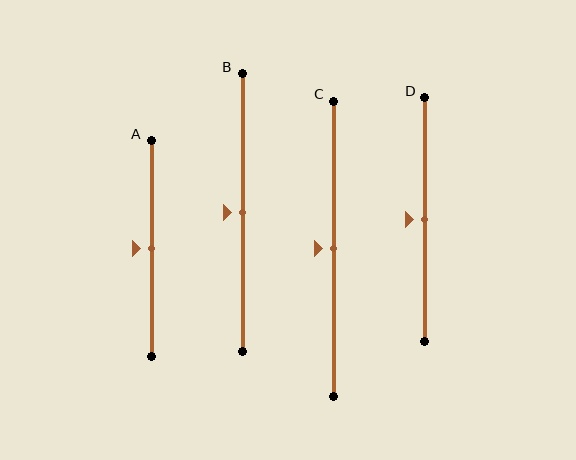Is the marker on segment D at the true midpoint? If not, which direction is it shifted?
Yes, the marker on segment D is at the true midpoint.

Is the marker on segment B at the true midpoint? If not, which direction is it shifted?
Yes, the marker on segment B is at the true midpoint.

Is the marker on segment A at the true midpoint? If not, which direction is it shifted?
Yes, the marker on segment A is at the true midpoint.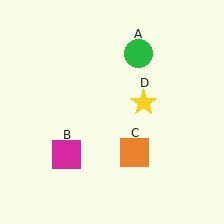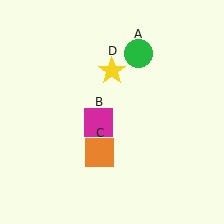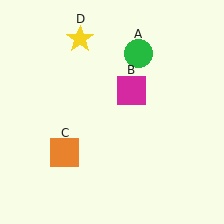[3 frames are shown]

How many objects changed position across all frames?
3 objects changed position: magenta square (object B), orange square (object C), yellow star (object D).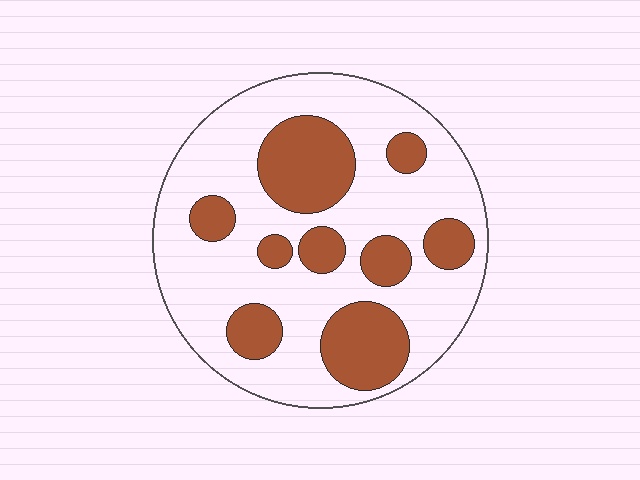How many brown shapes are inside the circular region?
9.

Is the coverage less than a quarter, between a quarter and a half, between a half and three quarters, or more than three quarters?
Between a quarter and a half.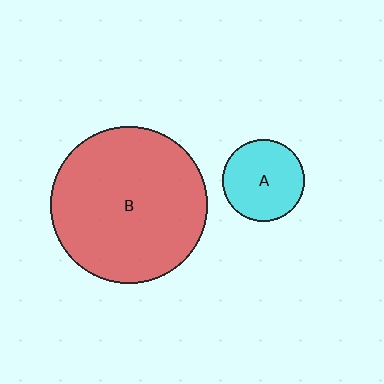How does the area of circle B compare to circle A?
Approximately 3.6 times.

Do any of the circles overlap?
No, none of the circles overlap.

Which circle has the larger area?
Circle B (red).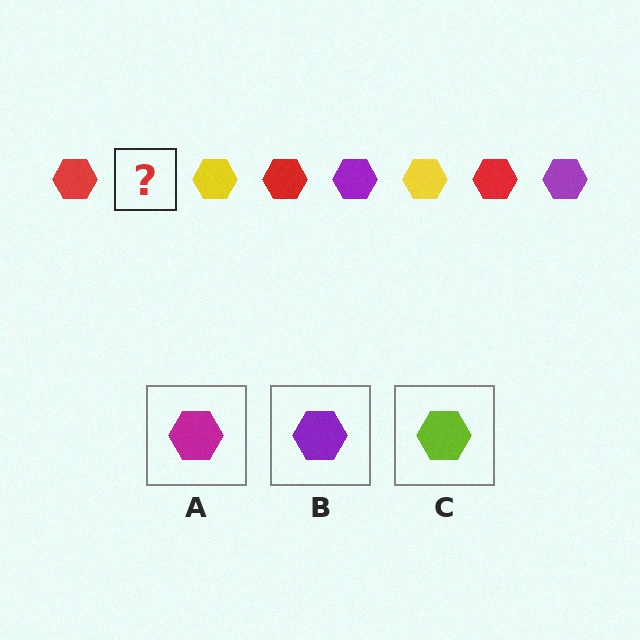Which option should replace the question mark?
Option B.